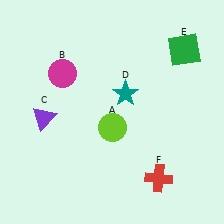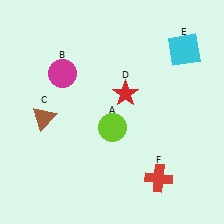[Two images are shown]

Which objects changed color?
C changed from purple to brown. D changed from teal to red. E changed from green to cyan.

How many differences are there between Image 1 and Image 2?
There are 3 differences between the two images.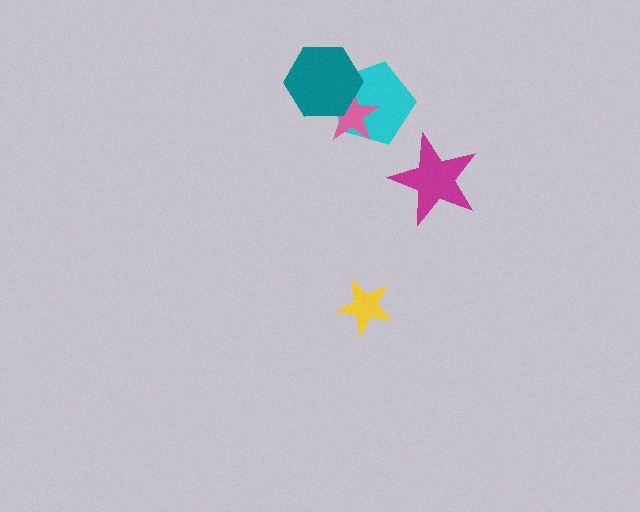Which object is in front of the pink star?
The teal hexagon is in front of the pink star.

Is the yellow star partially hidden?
No, no other shape covers it.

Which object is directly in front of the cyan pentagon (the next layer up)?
The pink star is directly in front of the cyan pentagon.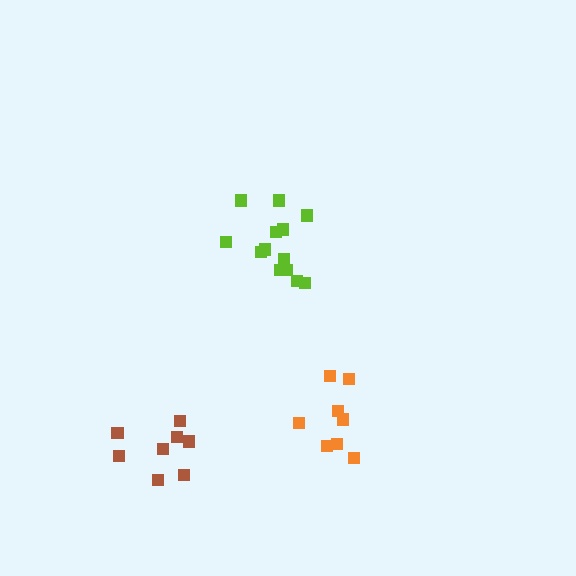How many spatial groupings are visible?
There are 3 spatial groupings.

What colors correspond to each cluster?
The clusters are colored: brown, lime, orange.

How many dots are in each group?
Group 1: 8 dots, Group 2: 13 dots, Group 3: 8 dots (29 total).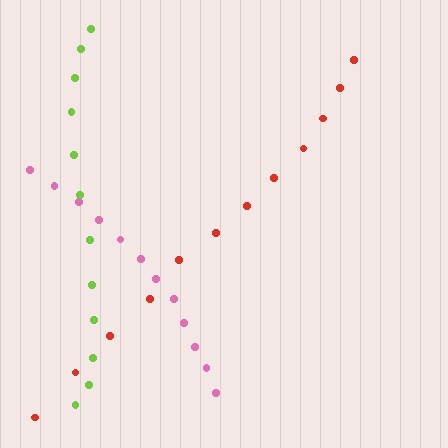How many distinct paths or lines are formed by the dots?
There are 3 distinct paths.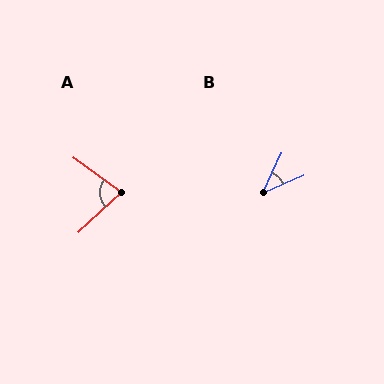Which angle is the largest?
A, at approximately 79 degrees.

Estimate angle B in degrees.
Approximately 42 degrees.